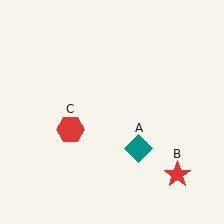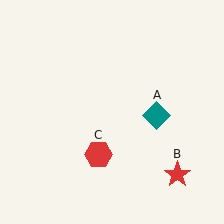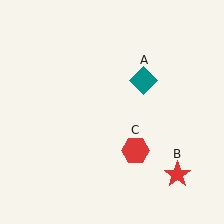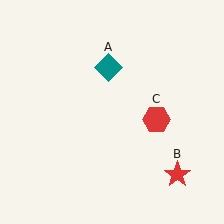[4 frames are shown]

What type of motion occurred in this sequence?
The teal diamond (object A), red hexagon (object C) rotated counterclockwise around the center of the scene.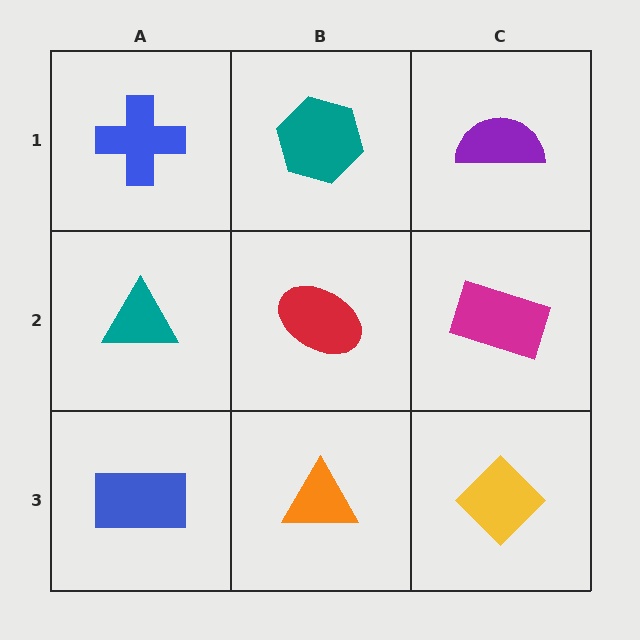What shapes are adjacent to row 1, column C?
A magenta rectangle (row 2, column C), a teal hexagon (row 1, column B).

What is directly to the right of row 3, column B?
A yellow diamond.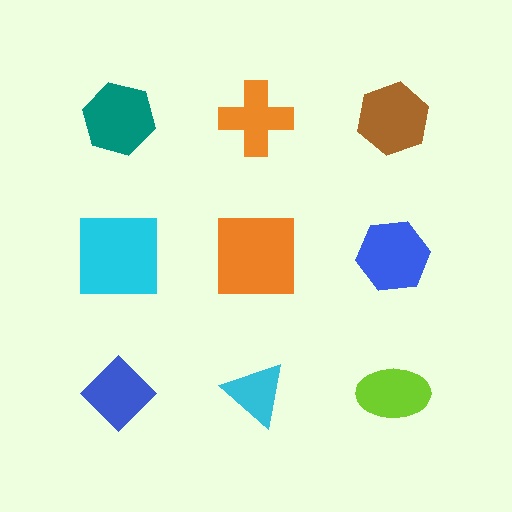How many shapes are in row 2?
3 shapes.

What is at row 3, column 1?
A blue diamond.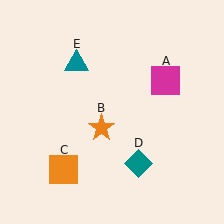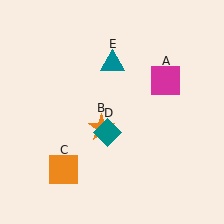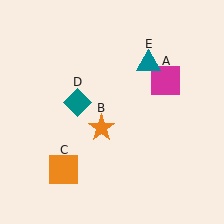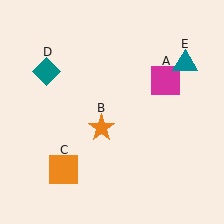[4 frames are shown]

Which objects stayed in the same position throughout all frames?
Magenta square (object A) and orange star (object B) and orange square (object C) remained stationary.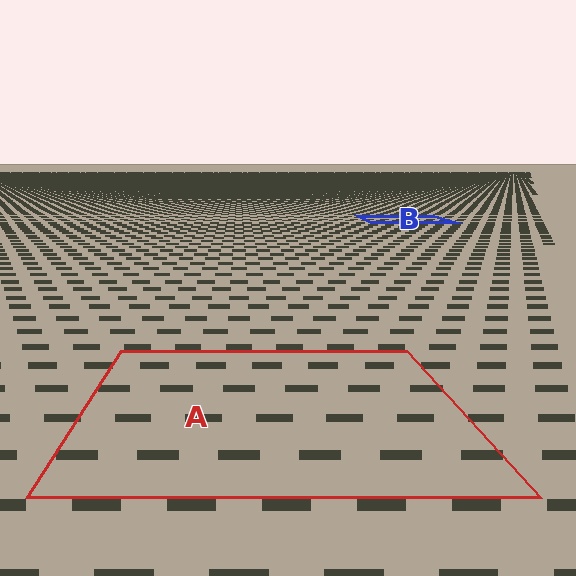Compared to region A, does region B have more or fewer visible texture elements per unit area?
Region B has more texture elements per unit area — they are packed more densely because it is farther away.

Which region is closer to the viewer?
Region A is closer. The texture elements there are larger and more spread out.